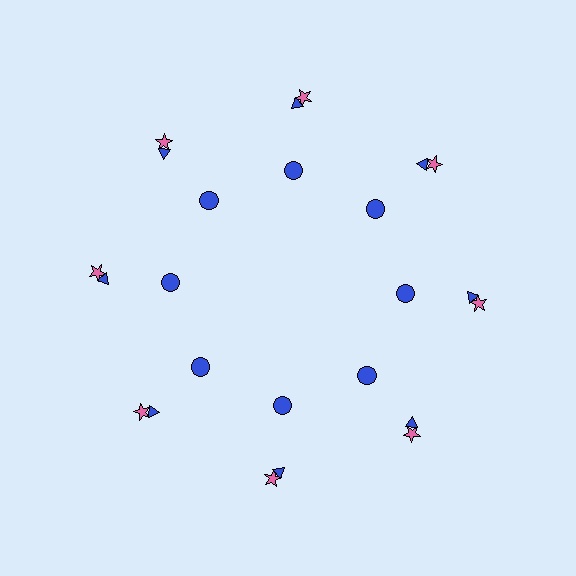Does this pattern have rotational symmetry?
Yes, this pattern has 8-fold rotational symmetry. It looks the same after rotating 45 degrees around the center.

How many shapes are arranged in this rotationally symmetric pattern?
There are 24 shapes, arranged in 8 groups of 3.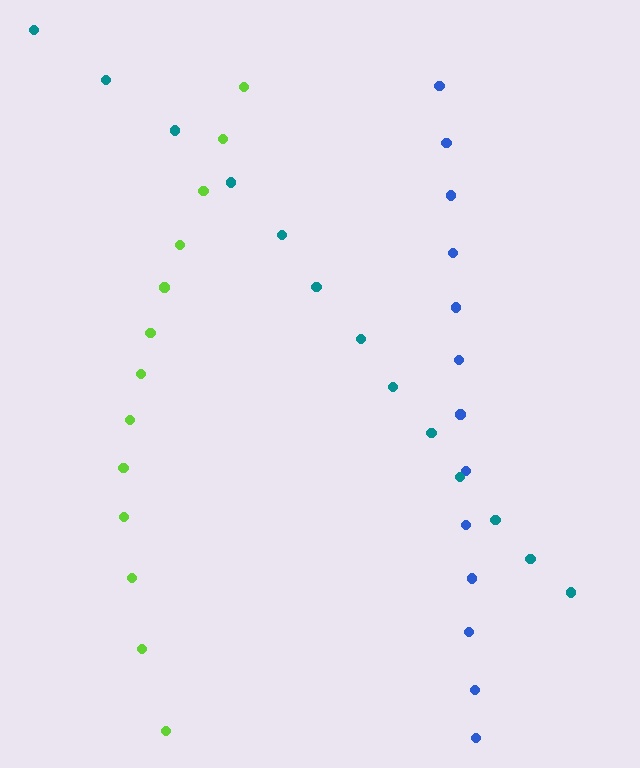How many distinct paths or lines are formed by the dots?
There are 3 distinct paths.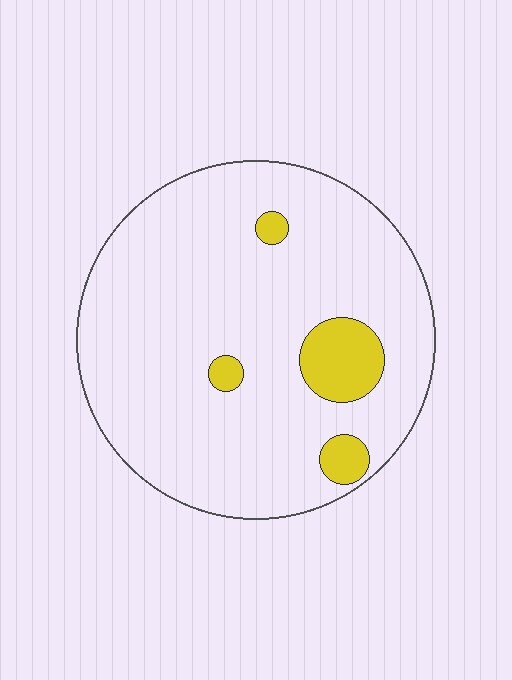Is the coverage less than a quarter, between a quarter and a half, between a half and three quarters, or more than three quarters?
Less than a quarter.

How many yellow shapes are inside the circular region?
4.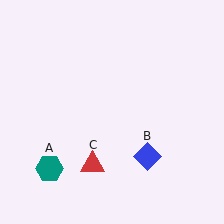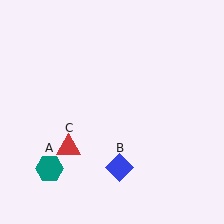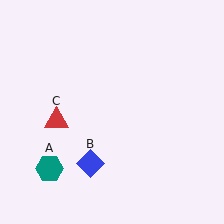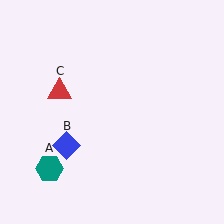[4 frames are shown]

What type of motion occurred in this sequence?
The blue diamond (object B), red triangle (object C) rotated clockwise around the center of the scene.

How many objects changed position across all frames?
2 objects changed position: blue diamond (object B), red triangle (object C).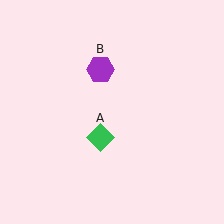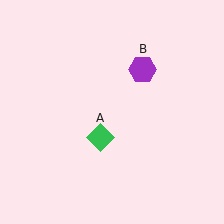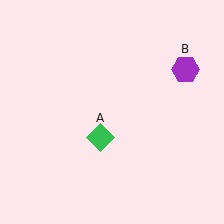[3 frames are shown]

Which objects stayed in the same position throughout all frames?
Green diamond (object A) remained stationary.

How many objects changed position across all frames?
1 object changed position: purple hexagon (object B).